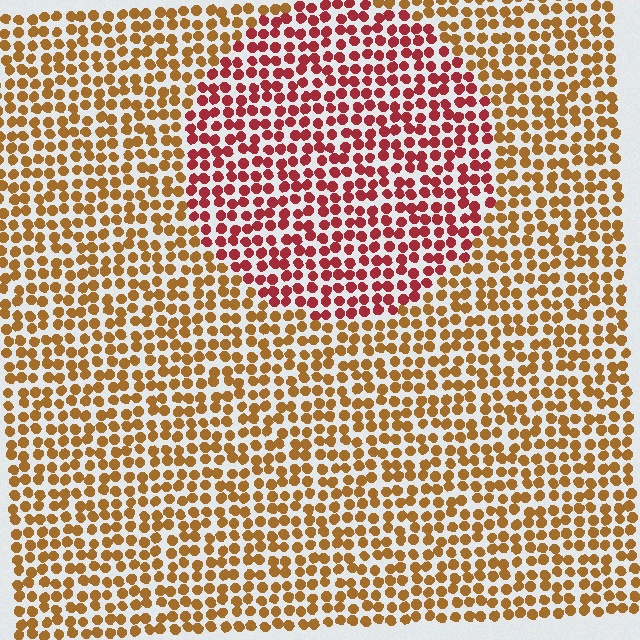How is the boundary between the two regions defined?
The boundary is defined purely by a slight shift in hue (about 40 degrees). Spacing, size, and orientation are identical on both sides.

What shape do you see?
I see a circle.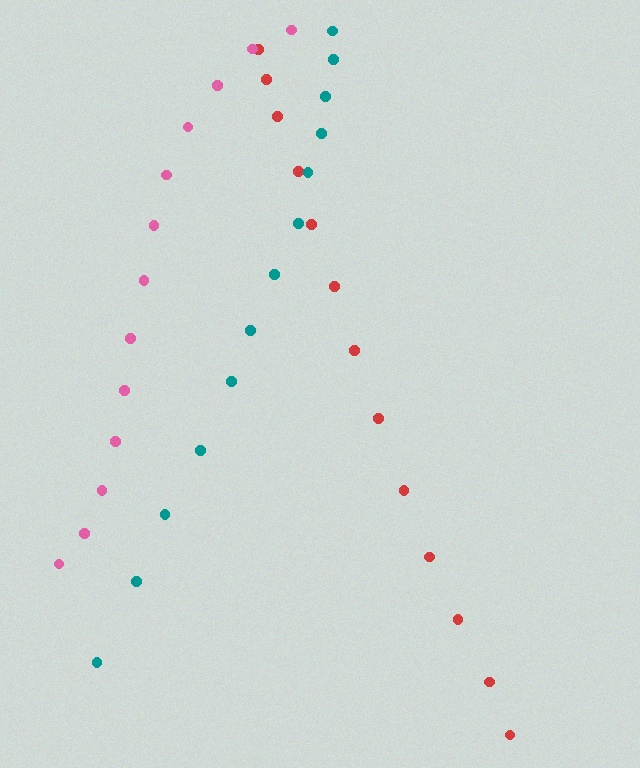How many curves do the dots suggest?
There are 3 distinct paths.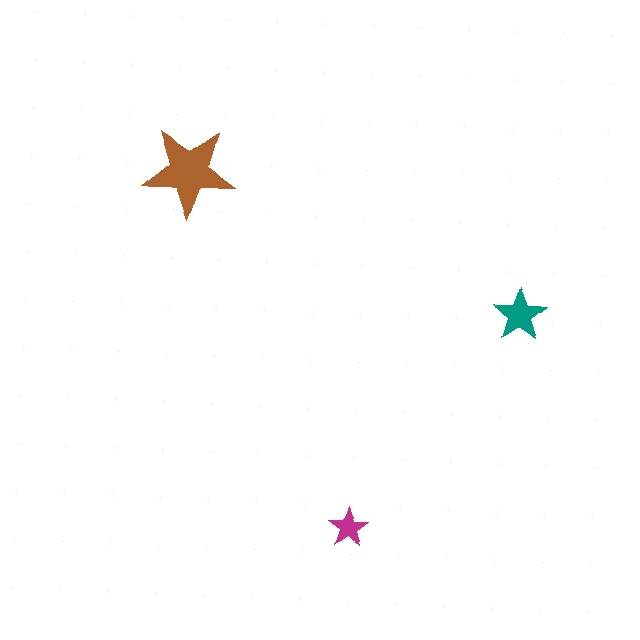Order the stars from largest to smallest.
the brown one, the teal one, the magenta one.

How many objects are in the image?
There are 3 objects in the image.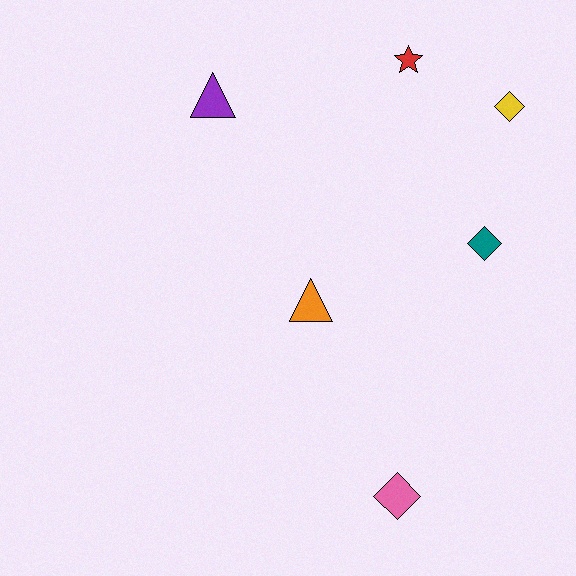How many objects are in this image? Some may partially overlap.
There are 6 objects.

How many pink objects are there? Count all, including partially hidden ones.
There is 1 pink object.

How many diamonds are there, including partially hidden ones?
There are 3 diamonds.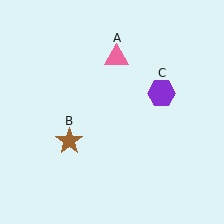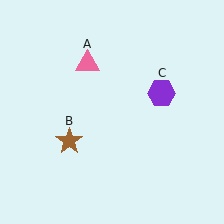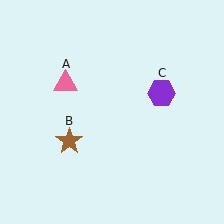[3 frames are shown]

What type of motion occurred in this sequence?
The pink triangle (object A) rotated counterclockwise around the center of the scene.